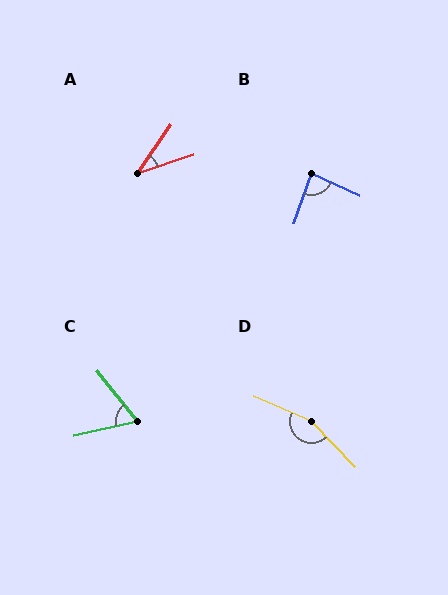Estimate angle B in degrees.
Approximately 85 degrees.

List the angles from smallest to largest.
A (38°), C (64°), B (85°), D (158°).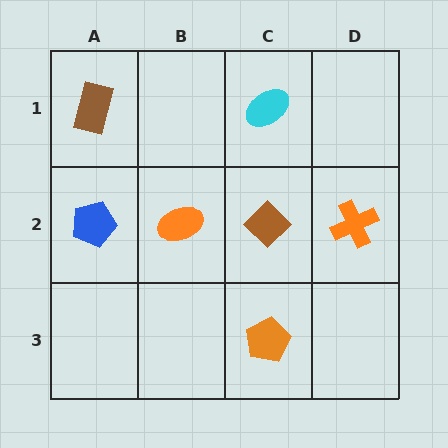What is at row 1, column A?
A brown rectangle.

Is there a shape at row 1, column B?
No, that cell is empty.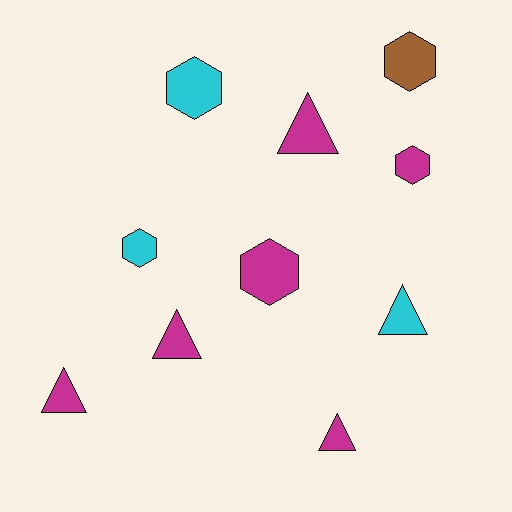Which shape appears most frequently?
Hexagon, with 5 objects.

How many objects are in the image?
There are 10 objects.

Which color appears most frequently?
Magenta, with 6 objects.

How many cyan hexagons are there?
There are 2 cyan hexagons.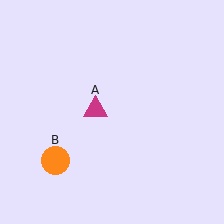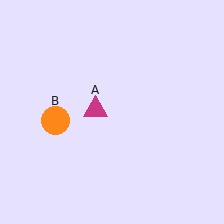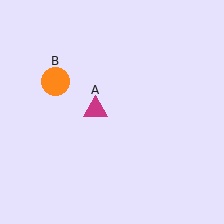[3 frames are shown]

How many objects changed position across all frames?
1 object changed position: orange circle (object B).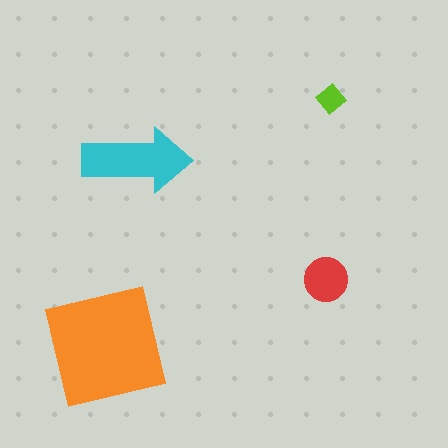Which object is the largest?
The orange square.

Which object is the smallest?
The lime diamond.